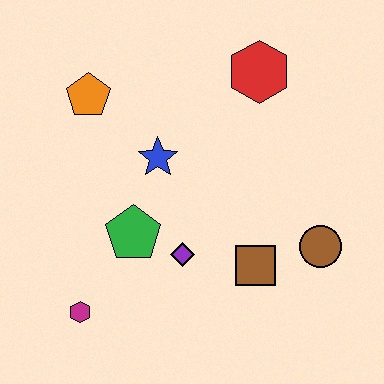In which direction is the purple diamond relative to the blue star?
The purple diamond is below the blue star.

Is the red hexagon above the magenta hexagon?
Yes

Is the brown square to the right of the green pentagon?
Yes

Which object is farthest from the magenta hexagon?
The red hexagon is farthest from the magenta hexagon.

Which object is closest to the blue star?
The green pentagon is closest to the blue star.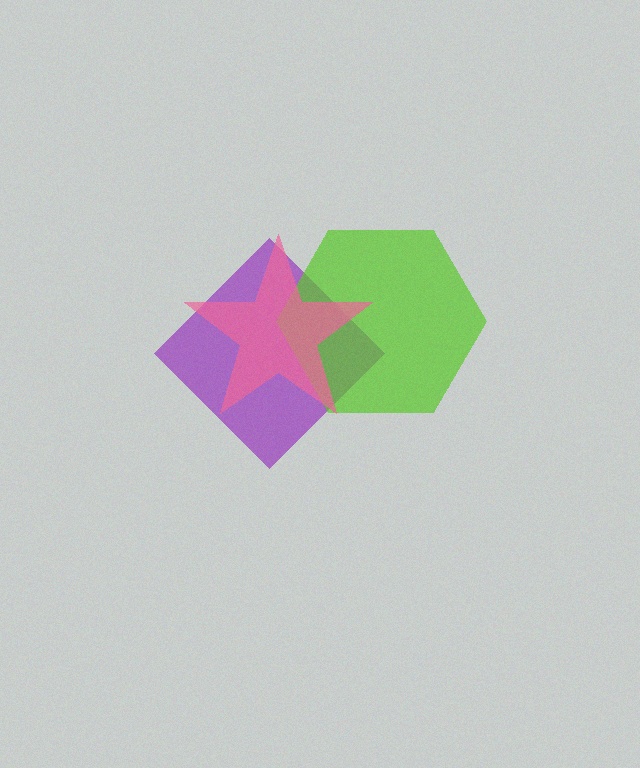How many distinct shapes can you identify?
There are 3 distinct shapes: a purple diamond, a lime hexagon, a pink star.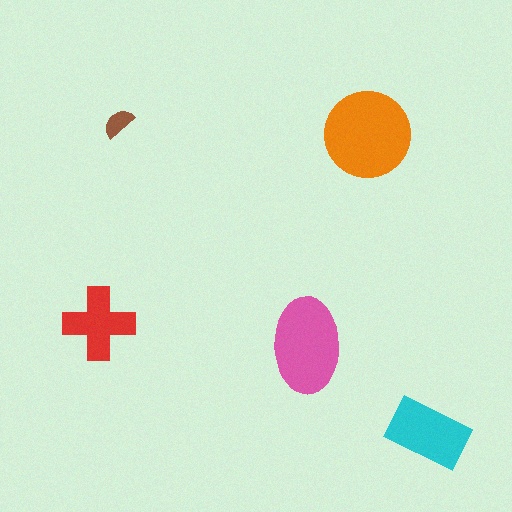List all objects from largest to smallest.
The orange circle, the pink ellipse, the cyan rectangle, the red cross, the brown semicircle.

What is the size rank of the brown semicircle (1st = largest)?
5th.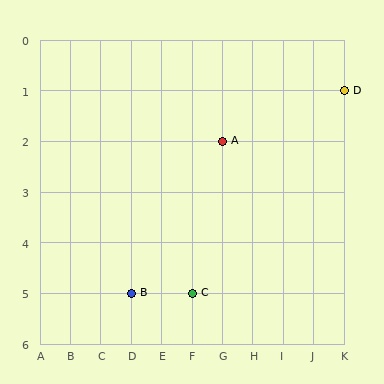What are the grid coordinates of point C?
Point C is at grid coordinates (F, 5).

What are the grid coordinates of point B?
Point B is at grid coordinates (D, 5).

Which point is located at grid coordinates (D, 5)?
Point B is at (D, 5).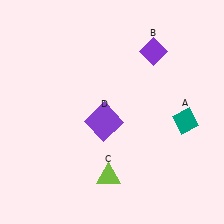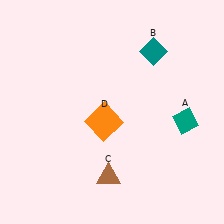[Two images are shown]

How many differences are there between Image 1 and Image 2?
There are 3 differences between the two images.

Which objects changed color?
B changed from purple to teal. C changed from lime to brown. D changed from purple to orange.